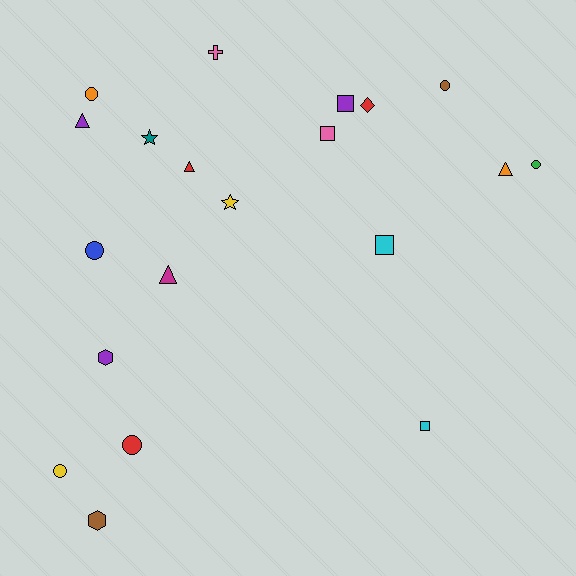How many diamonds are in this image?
There is 1 diamond.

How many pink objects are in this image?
There are 2 pink objects.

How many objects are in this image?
There are 20 objects.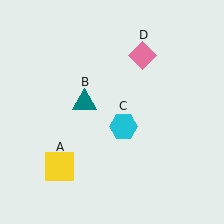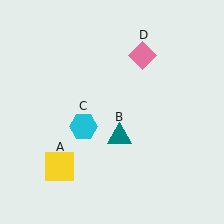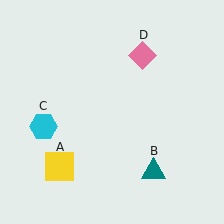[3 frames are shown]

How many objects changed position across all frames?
2 objects changed position: teal triangle (object B), cyan hexagon (object C).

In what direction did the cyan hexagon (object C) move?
The cyan hexagon (object C) moved left.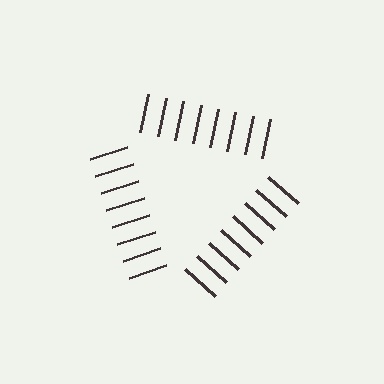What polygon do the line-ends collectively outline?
An illusory triangle — the line segments terminate on its edges but no continuous stroke is drawn.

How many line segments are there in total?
24 — 8 along each of the 3 edges.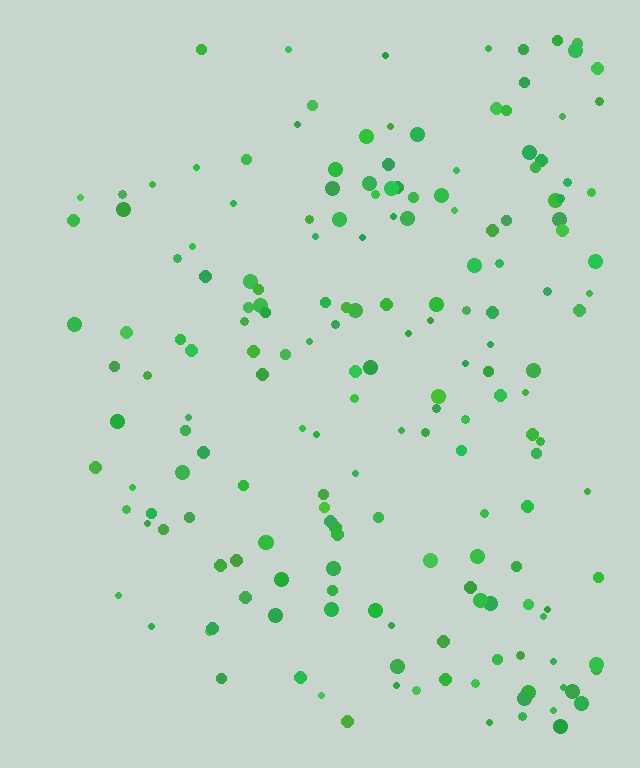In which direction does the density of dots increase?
From left to right, with the right side densest.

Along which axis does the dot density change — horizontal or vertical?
Horizontal.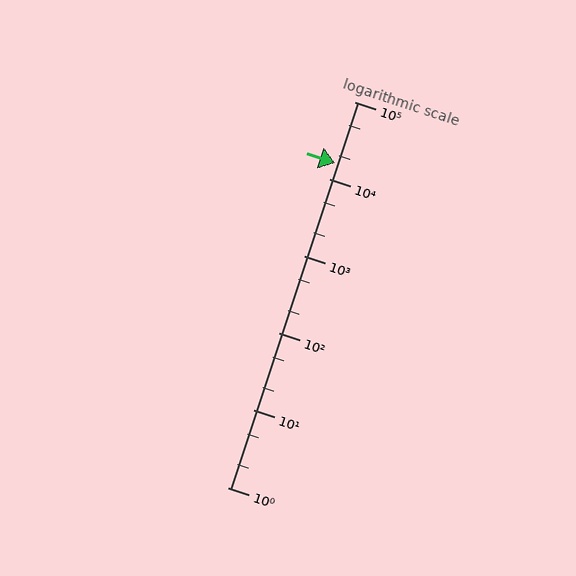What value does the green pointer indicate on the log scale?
The pointer indicates approximately 16000.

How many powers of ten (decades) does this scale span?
The scale spans 5 decades, from 1 to 100000.